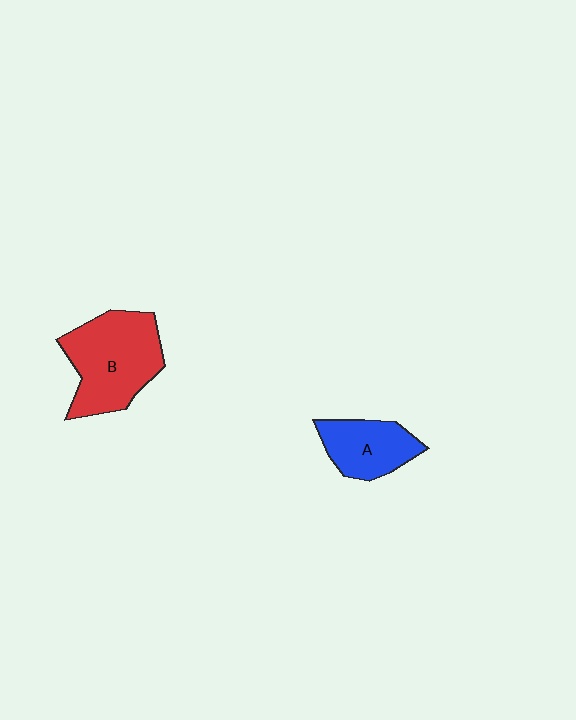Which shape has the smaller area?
Shape A (blue).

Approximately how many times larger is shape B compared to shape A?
Approximately 1.7 times.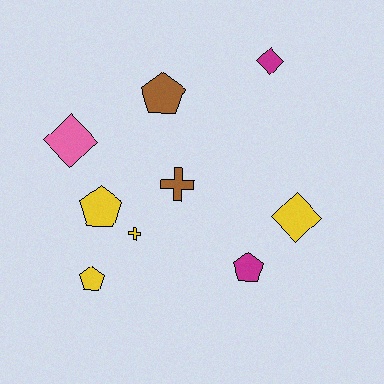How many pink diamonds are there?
There is 1 pink diamond.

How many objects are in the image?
There are 9 objects.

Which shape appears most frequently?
Pentagon, with 4 objects.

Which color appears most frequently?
Yellow, with 4 objects.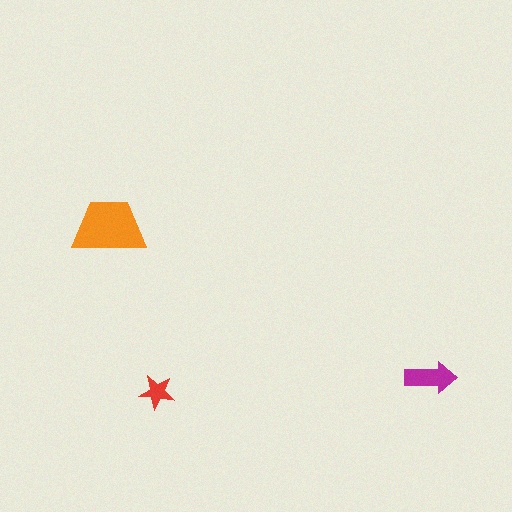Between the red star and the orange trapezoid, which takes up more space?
The orange trapezoid.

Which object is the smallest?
The red star.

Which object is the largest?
The orange trapezoid.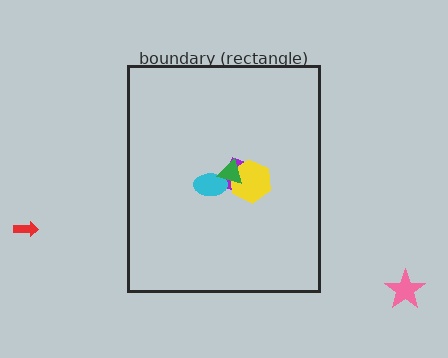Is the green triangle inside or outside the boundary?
Inside.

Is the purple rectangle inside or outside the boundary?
Inside.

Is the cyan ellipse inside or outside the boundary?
Inside.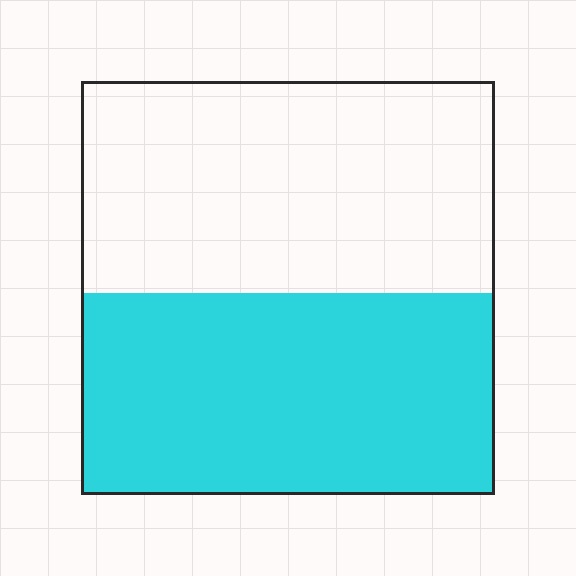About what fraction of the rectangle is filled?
About one half (1/2).